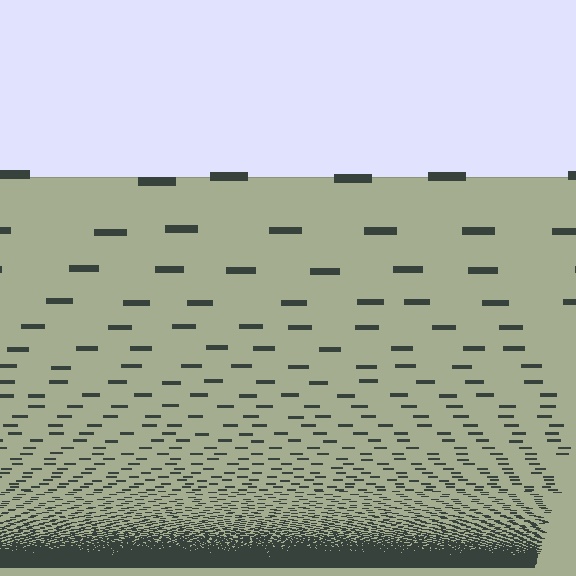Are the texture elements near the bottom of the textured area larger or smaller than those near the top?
Smaller. The gradient is inverted — elements near the bottom are smaller and denser.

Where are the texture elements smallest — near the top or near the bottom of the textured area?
Near the bottom.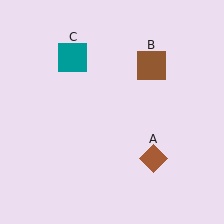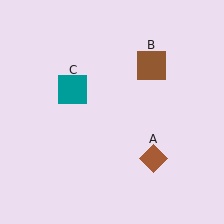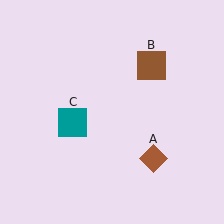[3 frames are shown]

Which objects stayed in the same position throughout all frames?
Brown diamond (object A) and brown square (object B) remained stationary.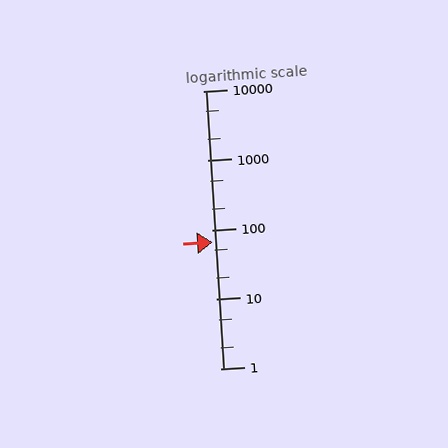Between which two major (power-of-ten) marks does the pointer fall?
The pointer is between 10 and 100.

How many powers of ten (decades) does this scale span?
The scale spans 4 decades, from 1 to 10000.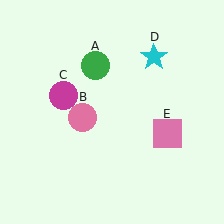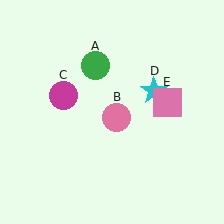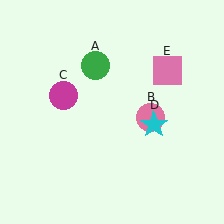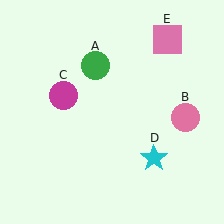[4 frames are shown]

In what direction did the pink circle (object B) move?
The pink circle (object B) moved right.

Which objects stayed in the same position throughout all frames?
Green circle (object A) and magenta circle (object C) remained stationary.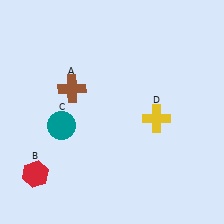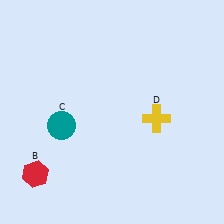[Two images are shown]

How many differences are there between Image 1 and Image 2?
There is 1 difference between the two images.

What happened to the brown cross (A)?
The brown cross (A) was removed in Image 2. It was in the top-left area of Image 1.